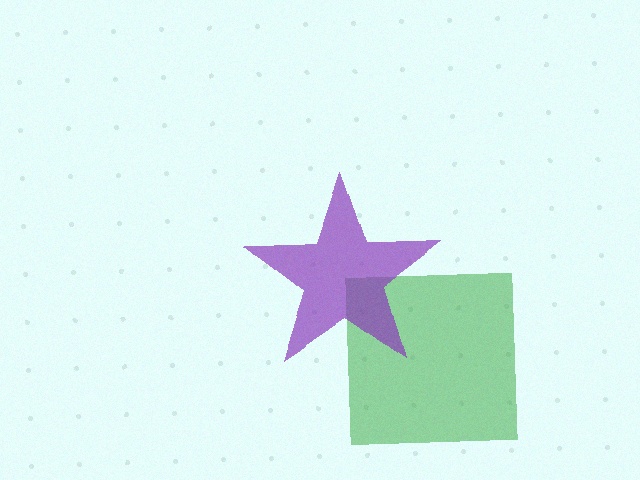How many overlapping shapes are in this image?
There are 2 overlapping shapes in the image.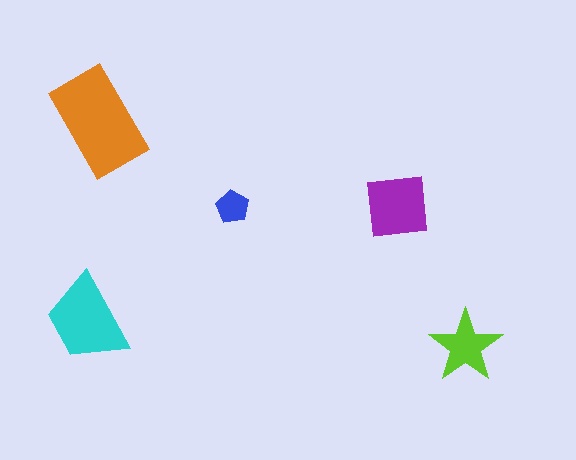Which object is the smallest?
The blue pentagon.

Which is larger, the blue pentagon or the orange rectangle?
The orange rectangle.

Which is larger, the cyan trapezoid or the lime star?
The cyan trapezoid.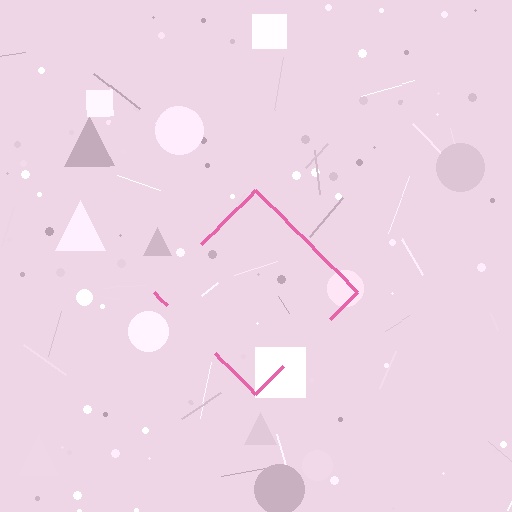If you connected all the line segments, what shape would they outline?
They would outline a diamond.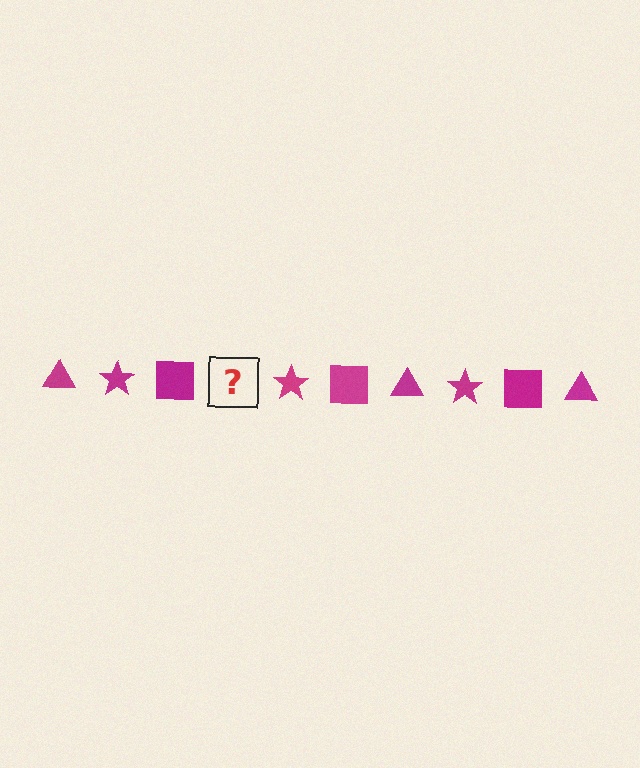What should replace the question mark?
The question mark should be replaced with a magenta triangle.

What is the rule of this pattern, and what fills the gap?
The rule is that the pattern cycles through triangle, star, square shapes in magenta. The gap should be filled with a magenta triangle.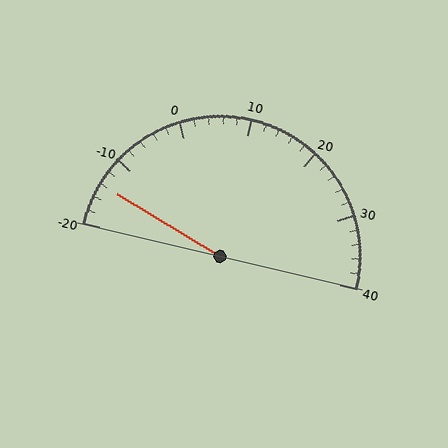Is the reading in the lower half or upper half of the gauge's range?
The reading is in the lower half of the range (-20 to 40).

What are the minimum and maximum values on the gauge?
The gauge ranges from -20 to 40.